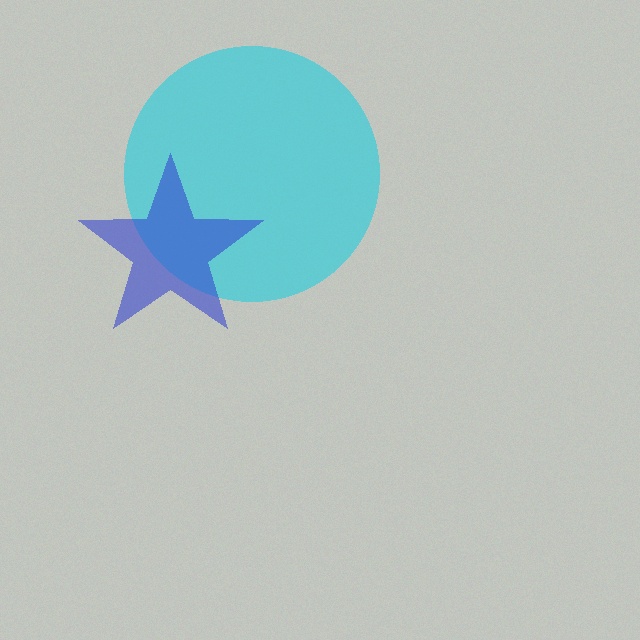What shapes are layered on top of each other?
The layered shapes are: a cyan circle, a blue star.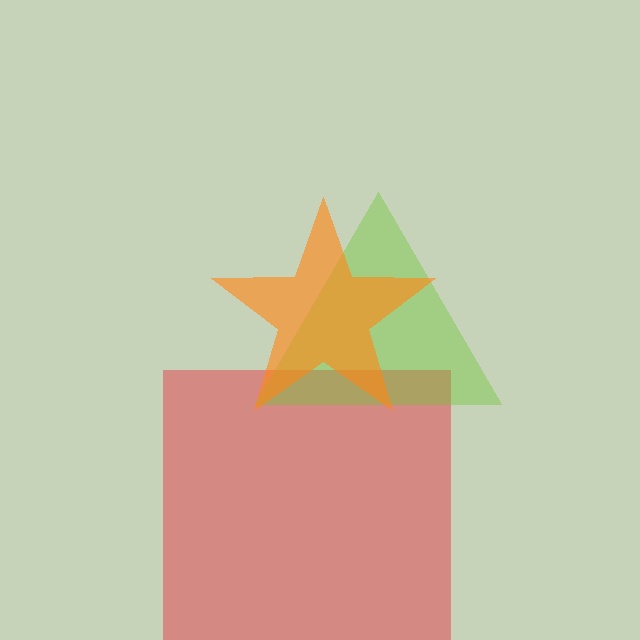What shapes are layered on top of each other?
The layered shapes are: a red square, a lime triangle, an orange star.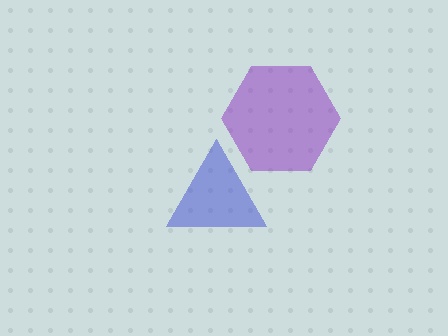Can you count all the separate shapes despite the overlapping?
Yes, there are 2 separate shapes.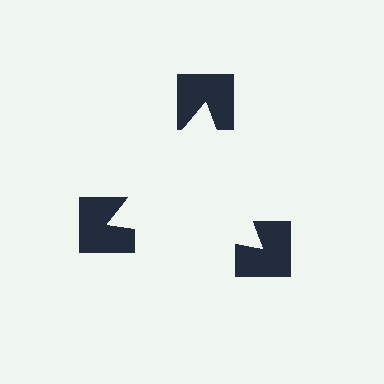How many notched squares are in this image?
There are 3 — one at each vertex of the illusory triangle.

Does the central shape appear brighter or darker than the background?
It typically appears slightly brighter than the background, even though no actual brightness change is drawn.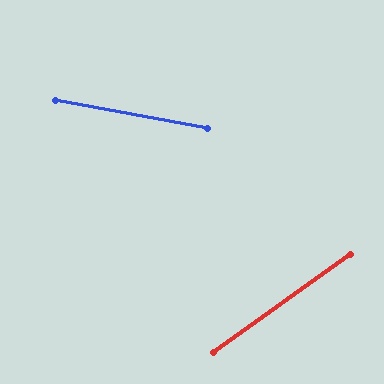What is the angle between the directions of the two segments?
Approximately 46 degrees.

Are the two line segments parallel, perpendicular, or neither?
Neither parallel nor perpendicular — they differ by about 46°.